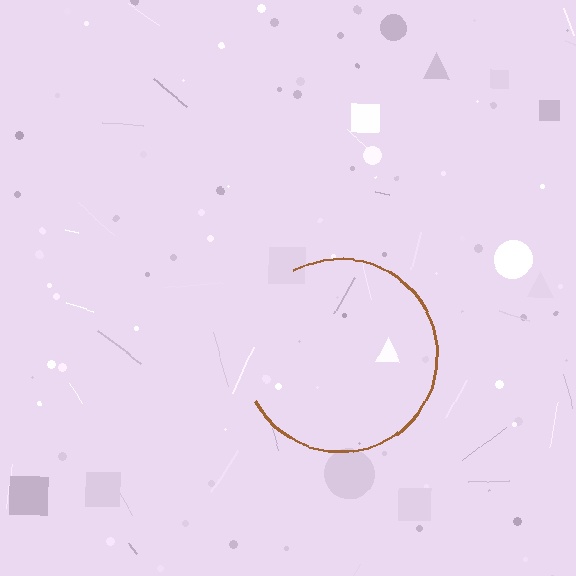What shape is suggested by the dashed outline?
The dashed outline suggests a circle.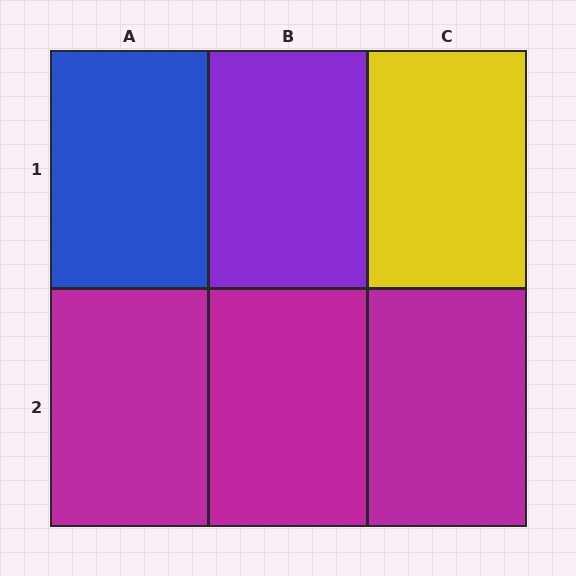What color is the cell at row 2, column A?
Magenta.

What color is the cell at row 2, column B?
Magenta.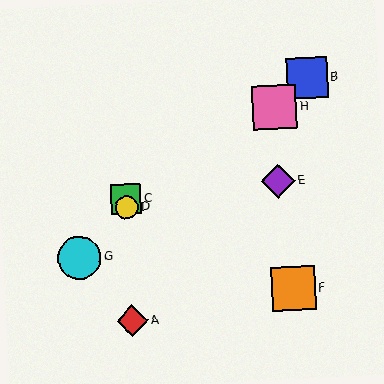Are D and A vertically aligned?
Yes, both are at x≈127.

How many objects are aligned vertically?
3 objects (A, C, D) are aligned vertically.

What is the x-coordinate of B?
Object B is at x≈307.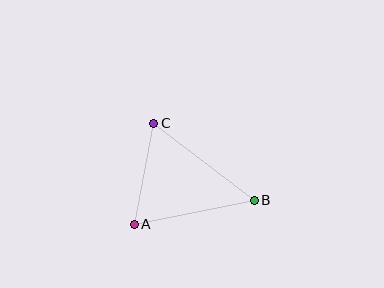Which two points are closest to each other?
Points A and C are closest to each other.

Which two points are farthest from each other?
Points B and C are farthest from each other.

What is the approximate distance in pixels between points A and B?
The distance between A and B is approximately 122 pixels.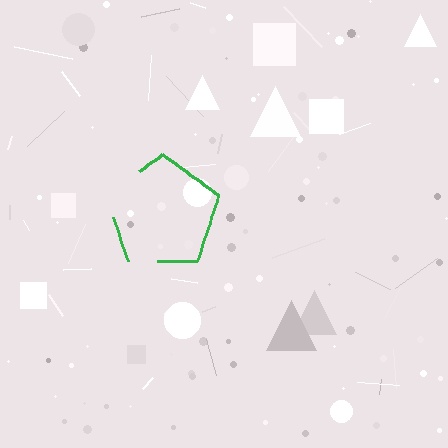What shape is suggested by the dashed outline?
The dashed outline suggests a pentagon.